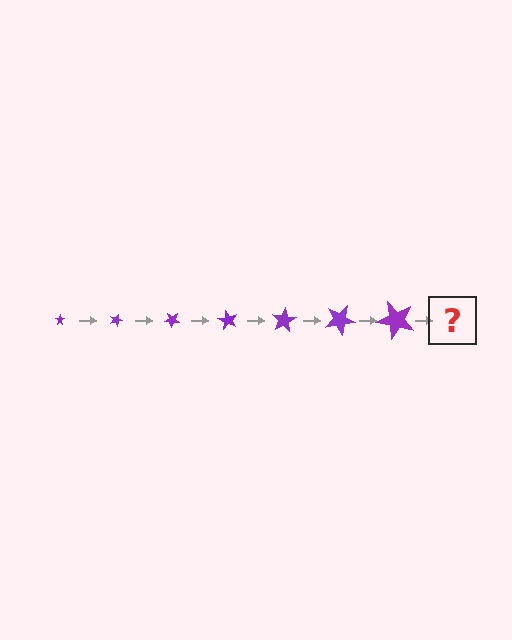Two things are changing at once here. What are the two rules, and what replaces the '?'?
The two rules are that the star grows larger each step and it rotates 20 degrees each step. The '?' should be a star, larger than the previous one and rotated 140 degrees from the start.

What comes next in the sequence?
The next element should be a star, larger than the previous one and rotated 140 degrees from the start.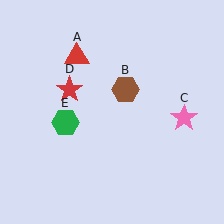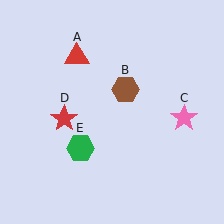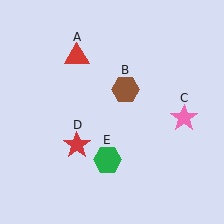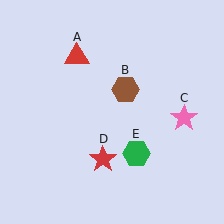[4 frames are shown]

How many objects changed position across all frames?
2 objects changed position: red star (object D), green hexagon (object E).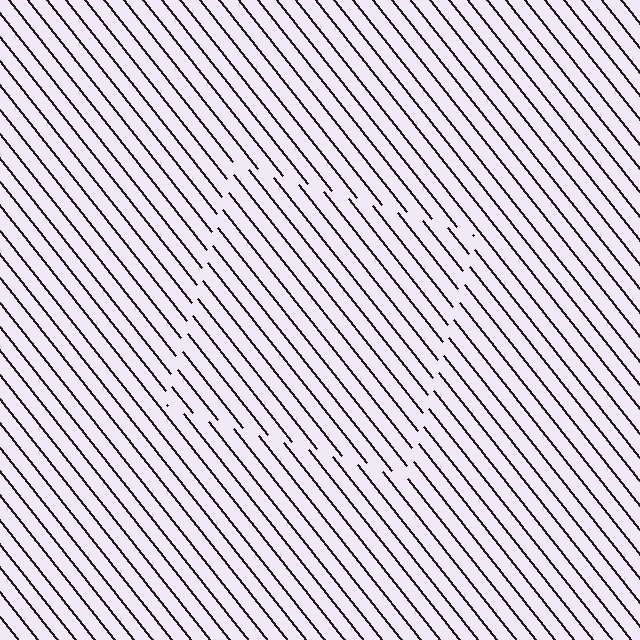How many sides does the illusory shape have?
4 sides — the line-ends trace a square.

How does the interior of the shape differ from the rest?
The interior of the shape contains the same grating, shifted by half a period — the contour is defined by the phase discontinuity where line-ends from the inner and outer gratings abut.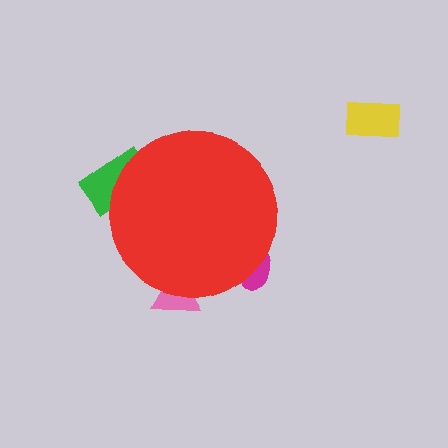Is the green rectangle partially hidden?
Yes, the green rectangle is partially hidden behind the red circle.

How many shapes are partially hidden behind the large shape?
3 shapes are partially hidden.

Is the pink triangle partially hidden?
Yes, the pink triangle is partially hidden behind the red circle.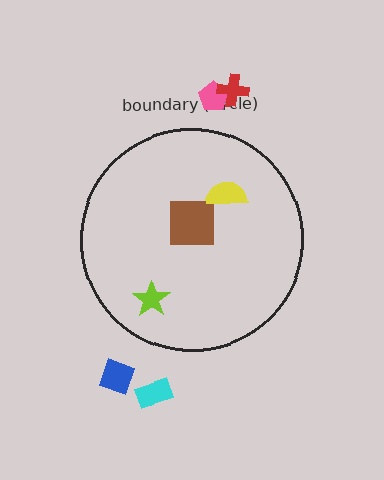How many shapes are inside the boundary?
3 inside, 4 outside.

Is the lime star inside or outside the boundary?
Inside.